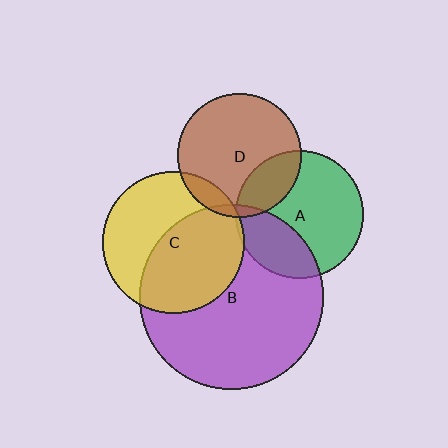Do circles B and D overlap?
Yes.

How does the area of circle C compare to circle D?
Approximately 1.3 times.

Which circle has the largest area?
Circle B (purple).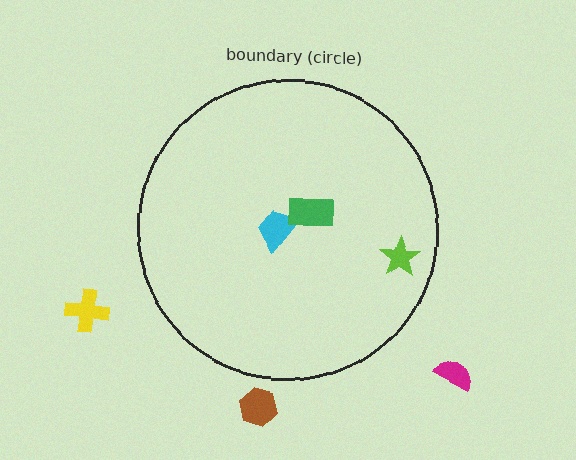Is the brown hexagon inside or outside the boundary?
Outside.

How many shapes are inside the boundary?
3 inside, 3 outside.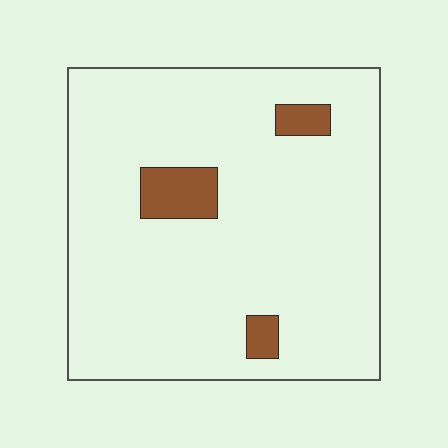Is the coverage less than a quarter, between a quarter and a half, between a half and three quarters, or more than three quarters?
Less than a quarter.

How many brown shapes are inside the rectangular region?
3.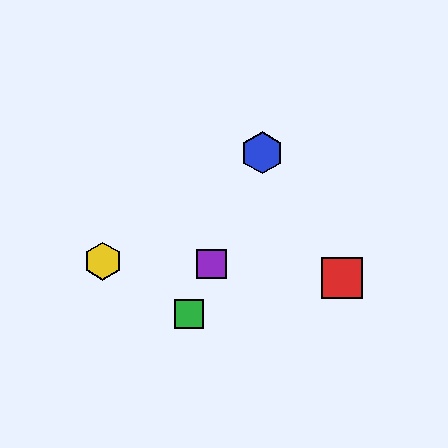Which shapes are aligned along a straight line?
The blue hexagon, the green square, the purple square are aligned along a straight line.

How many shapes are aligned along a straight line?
3 shapes (the blue hexagon, the green square, the purple square) are aligned along a straight line.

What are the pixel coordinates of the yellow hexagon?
The yellow hexagon is at (103, 261).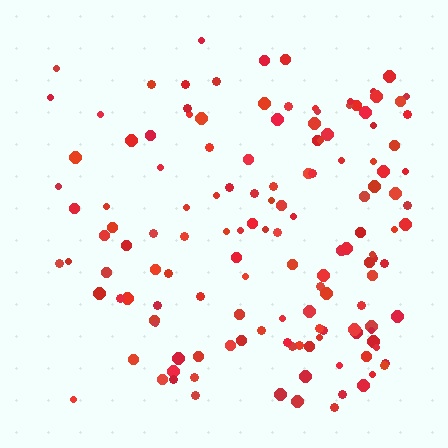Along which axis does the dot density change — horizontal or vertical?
Horizontal.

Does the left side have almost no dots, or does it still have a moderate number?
Still a moderate number, just noticeably fewer than the right.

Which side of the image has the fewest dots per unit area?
The left.